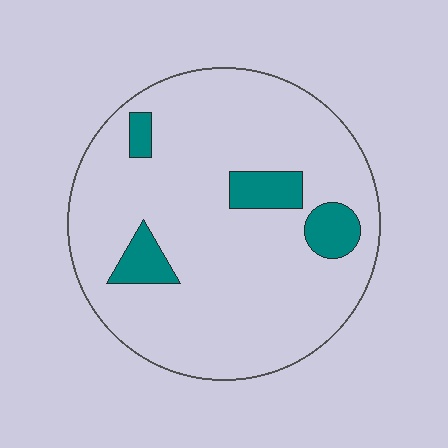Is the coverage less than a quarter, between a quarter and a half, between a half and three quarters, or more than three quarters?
Less than a quarter.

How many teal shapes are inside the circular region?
4.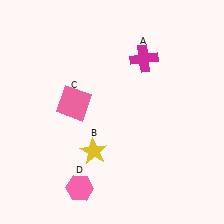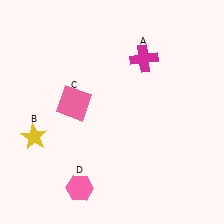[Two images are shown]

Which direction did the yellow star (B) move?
The yellow star (B) moved left.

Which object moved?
The yellow star (B) moved left.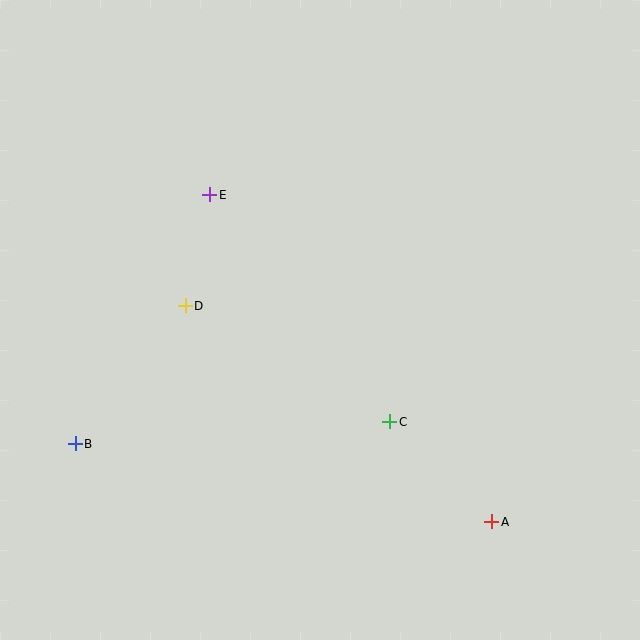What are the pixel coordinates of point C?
Point C is at (390, 422).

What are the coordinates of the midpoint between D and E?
The midpoint between D and E is at (197, 250).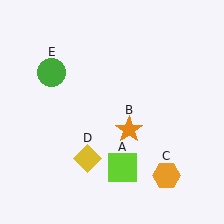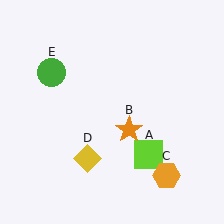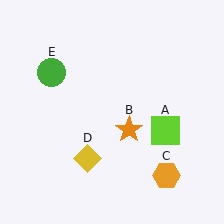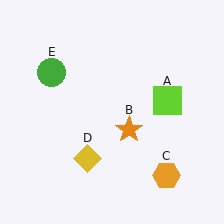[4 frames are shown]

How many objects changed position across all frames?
1 object changed position: lime square (object A).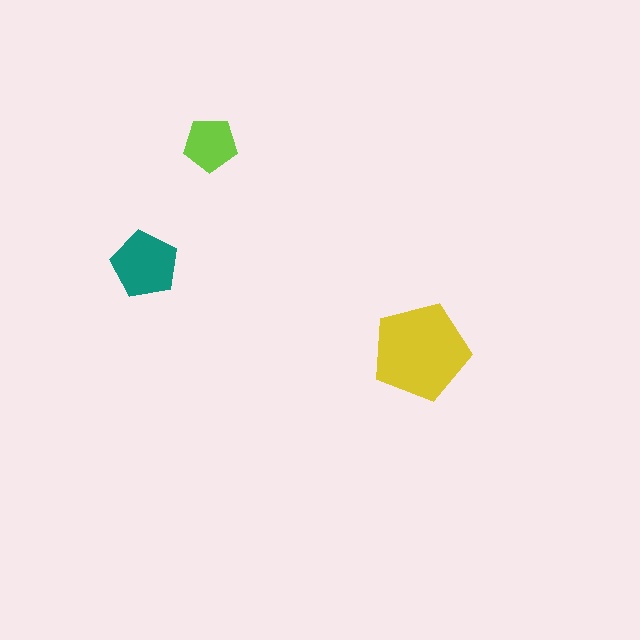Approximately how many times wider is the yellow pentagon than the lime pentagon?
About 2 times wider.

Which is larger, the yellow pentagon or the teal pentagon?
The yellow one.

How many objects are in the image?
There are 3 objects in the image.